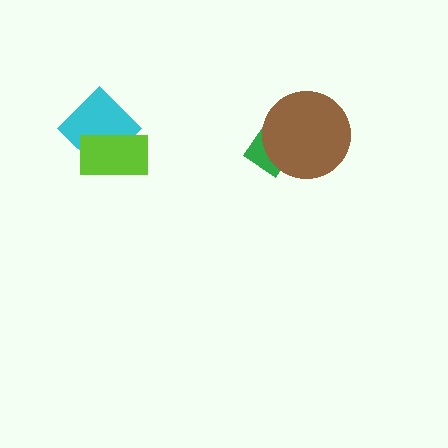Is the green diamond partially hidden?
Yes, it is partially covered by another shape.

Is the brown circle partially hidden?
No, no other shape covers it.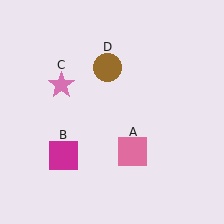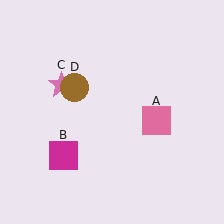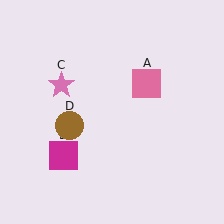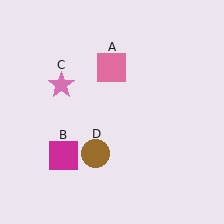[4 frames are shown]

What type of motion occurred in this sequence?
The pink square (object A), brown circle (object D) rotated counterclockwise around the center of the scene.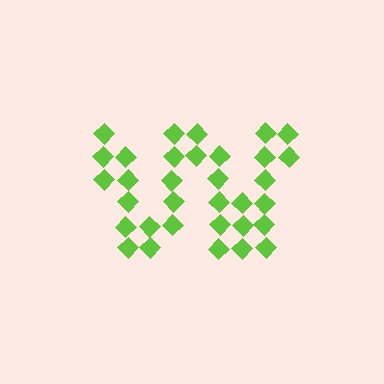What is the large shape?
The large shape is the letter W.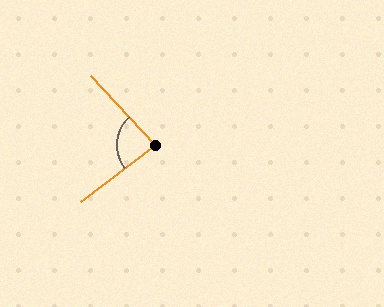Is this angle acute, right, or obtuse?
It is acute.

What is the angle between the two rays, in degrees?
Approximately 84 degrees.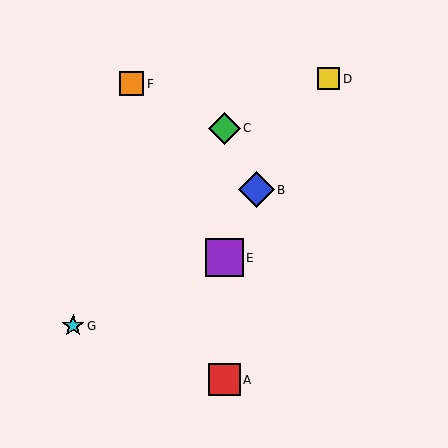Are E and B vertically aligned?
No, E is at x≈224 and B is at x≈256.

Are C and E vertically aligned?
Yes, both are at x≈224.